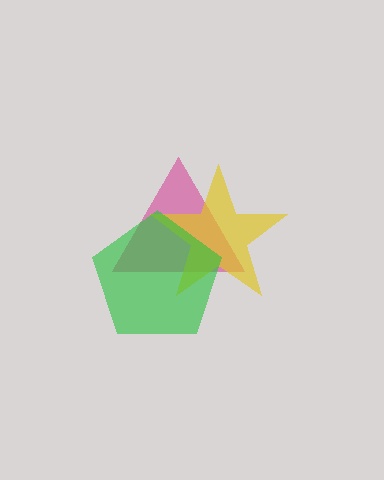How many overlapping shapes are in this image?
There are 3 overlapping shapes in the image.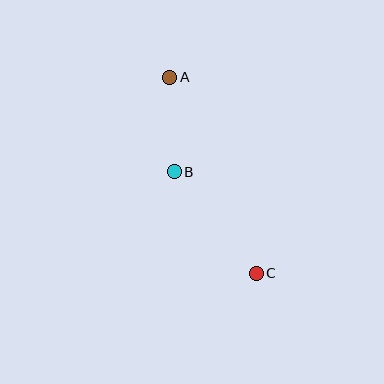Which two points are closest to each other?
Points A and B are closest to each other.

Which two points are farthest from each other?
Points A and C are farthest from each other.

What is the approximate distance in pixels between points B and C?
The distance between B and C is approximately 130 pixels.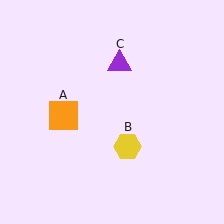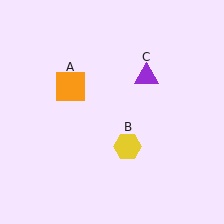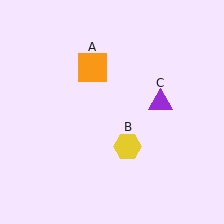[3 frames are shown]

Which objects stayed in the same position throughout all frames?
Yellow hexagon (object B) remained stationary.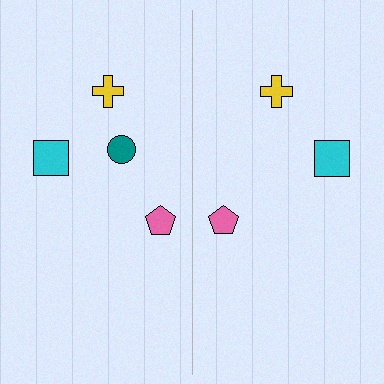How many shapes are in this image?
There are 7 shapes in this image.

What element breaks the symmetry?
A teal circle is missing from the right side.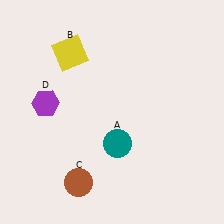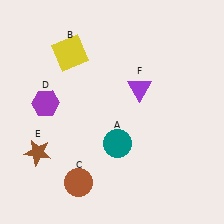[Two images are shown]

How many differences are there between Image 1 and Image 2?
There are 2 differences between the two images.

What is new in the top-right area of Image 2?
A purple triangle (F) was added in the top-right area of Image 2.